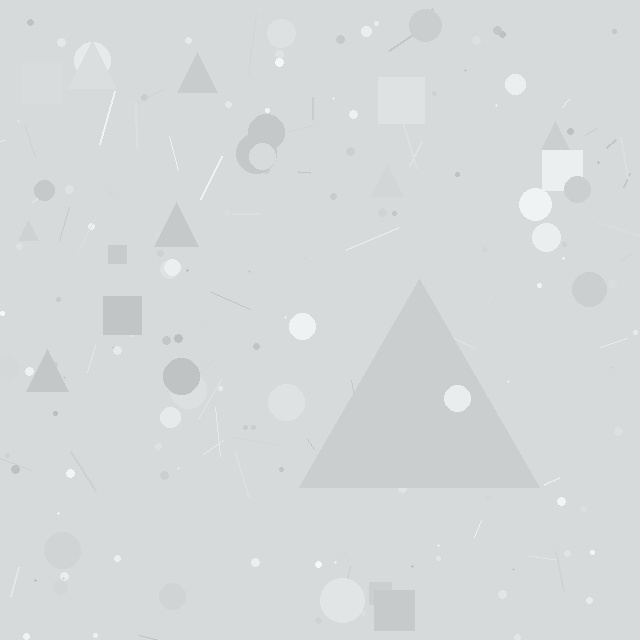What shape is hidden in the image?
A triangle is hidden in the image.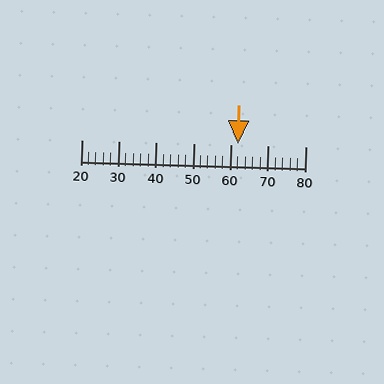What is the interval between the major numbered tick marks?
The major tick marks are spaced 10 units apart.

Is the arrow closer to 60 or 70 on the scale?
The arrow is closer to 60.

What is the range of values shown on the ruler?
The ruler shows values from 20 to 80.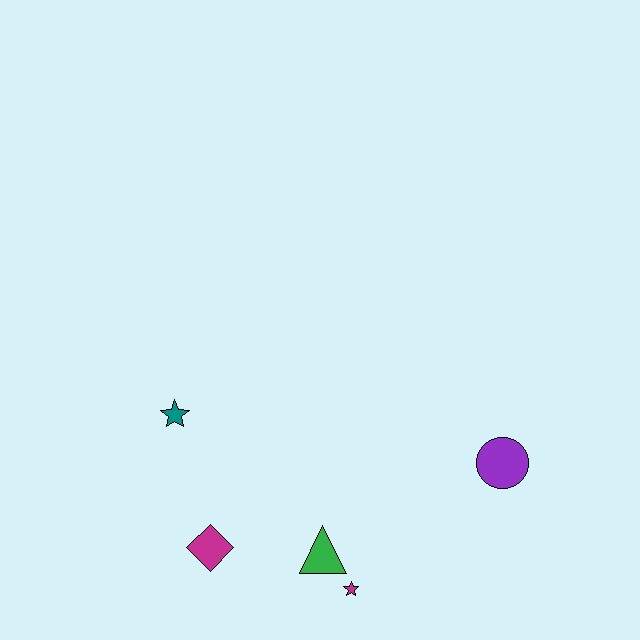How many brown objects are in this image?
There are no brown objects.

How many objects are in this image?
There are 5 objects.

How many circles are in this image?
There is 1 circle.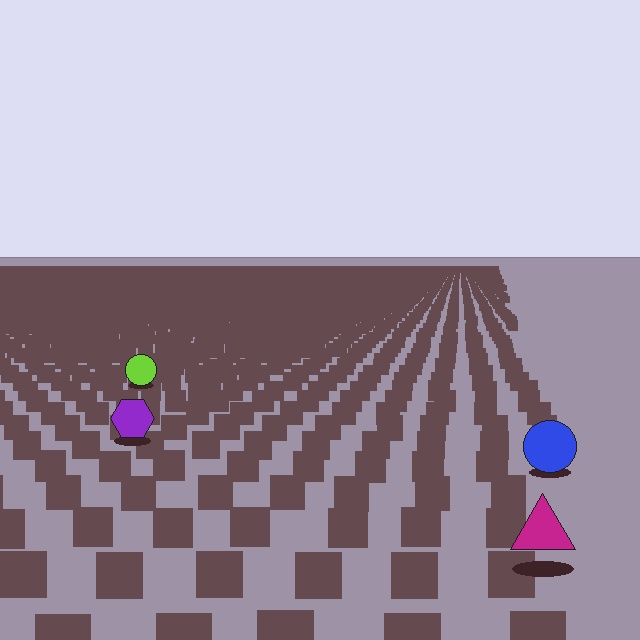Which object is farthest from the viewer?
The lime circle is farthest from the viewer. It appears smaller and the ground texture around it is denser.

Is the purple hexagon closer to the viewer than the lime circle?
Yes. The purple hexagon is closer — you can tell from the texture gradient: the ground texture is coarser near it.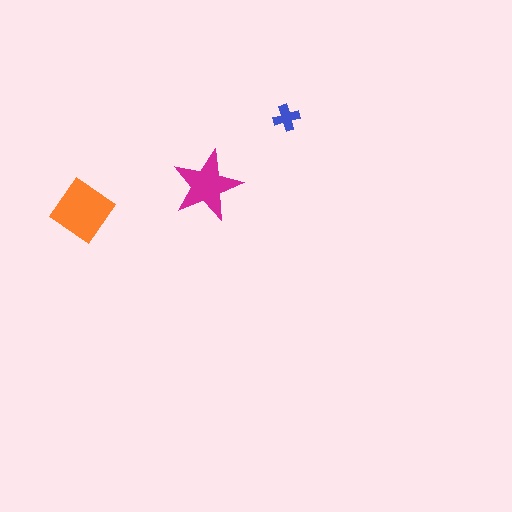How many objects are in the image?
There are 3 objects in the image.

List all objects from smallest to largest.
The blue cross, the magenta star, the orange diamond.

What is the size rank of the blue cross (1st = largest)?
3rd.